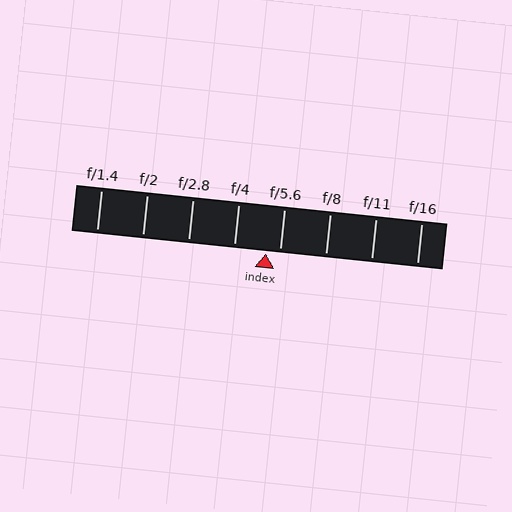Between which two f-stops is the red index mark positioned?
The index mark is between f/4 and f/5.6.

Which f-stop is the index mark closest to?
The index mark is closest to f/5.6.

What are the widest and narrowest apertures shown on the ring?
The widest aperture shown is f/1.4 and the narrowest is f/16.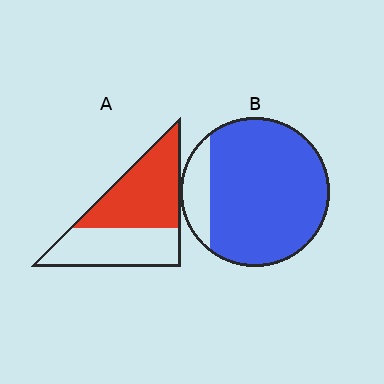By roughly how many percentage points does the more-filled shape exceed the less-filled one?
By roughly 30 percentage points (B over A).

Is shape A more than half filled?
Yes.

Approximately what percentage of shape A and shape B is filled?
A is approximately 55% and B is approximately 85%.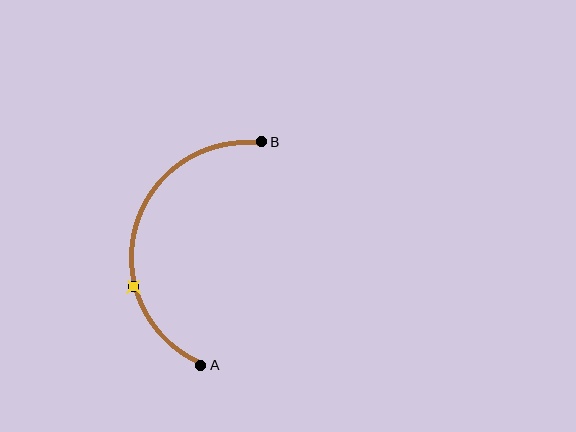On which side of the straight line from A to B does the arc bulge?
The arc bulges to the left of the straight line connecting A and B.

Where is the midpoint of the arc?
The arc midpoint is the point on the curve farthest from the straight line joining A and B. It sits to the left of that line.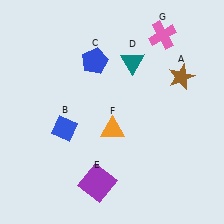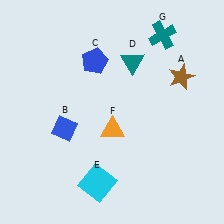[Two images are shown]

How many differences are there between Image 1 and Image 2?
There are 2 differences between the two images.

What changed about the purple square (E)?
In Image 1, E is purple. In Image 2, it changed to cyan.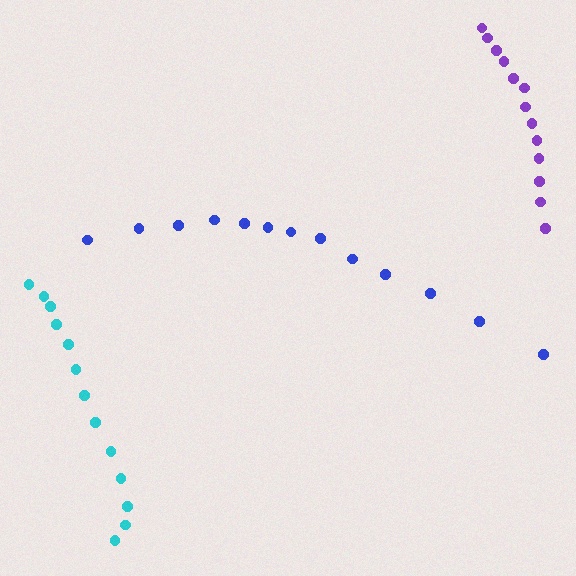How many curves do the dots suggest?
There are 3 distinct paths.